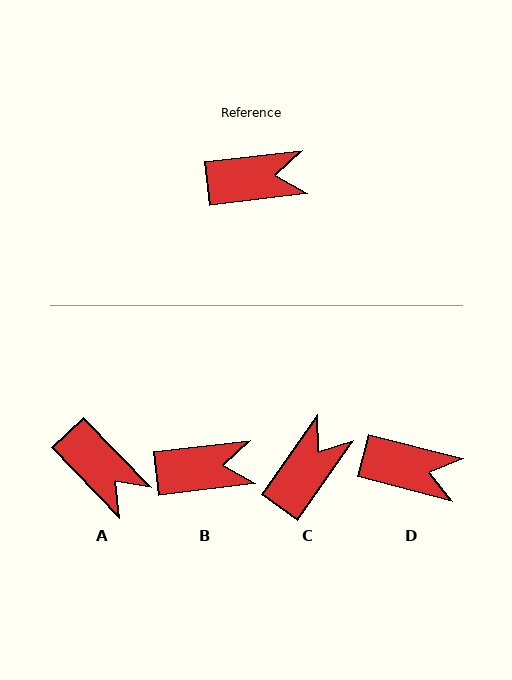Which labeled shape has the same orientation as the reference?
B.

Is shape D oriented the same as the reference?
No, it is off by about 21 degrees.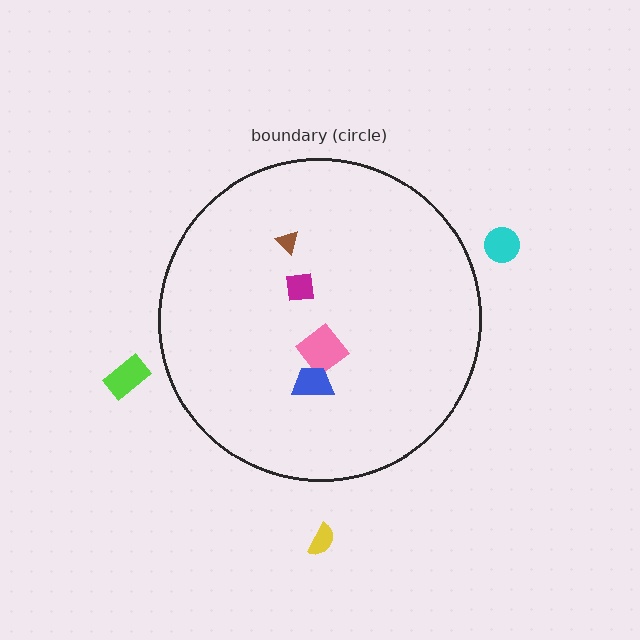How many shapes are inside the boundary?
4 inside, 3 outside.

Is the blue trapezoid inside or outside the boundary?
Inside.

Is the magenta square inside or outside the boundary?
Inside.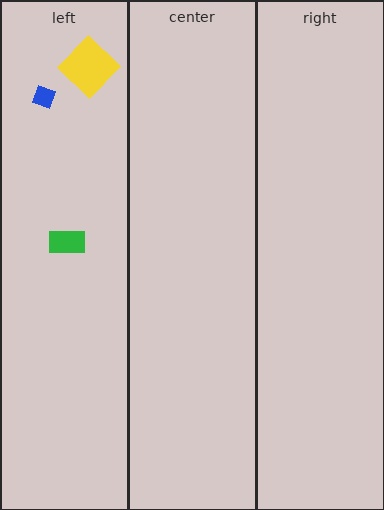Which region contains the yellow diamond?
The left region.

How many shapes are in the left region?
3.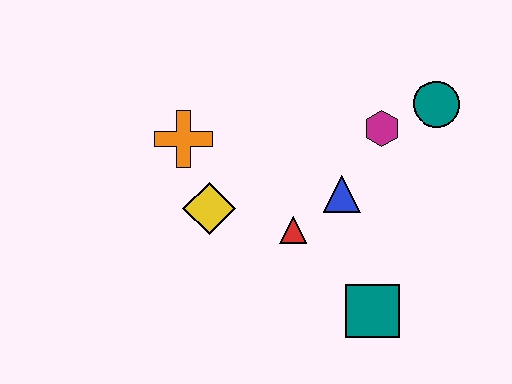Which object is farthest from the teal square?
The orange cross is farthest from the teal square.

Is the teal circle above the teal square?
Yes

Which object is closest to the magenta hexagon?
The teal circle is closest to the magenta hexagon.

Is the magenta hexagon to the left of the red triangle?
No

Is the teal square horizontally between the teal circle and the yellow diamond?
Yes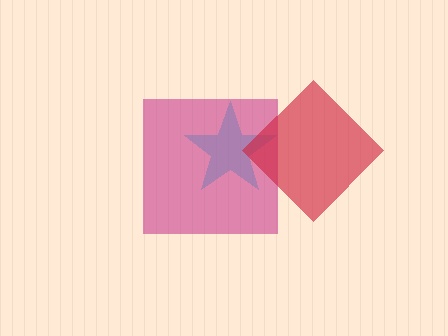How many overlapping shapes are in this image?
There are 3 overlapping shapes in the image.